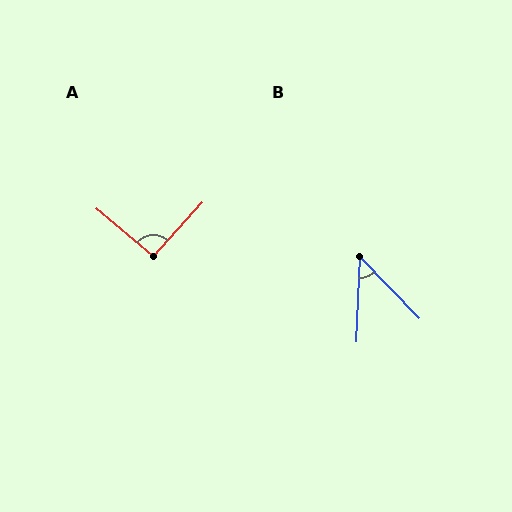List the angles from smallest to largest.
B (46°), A (92°).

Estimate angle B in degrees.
Approximately 46 degrees.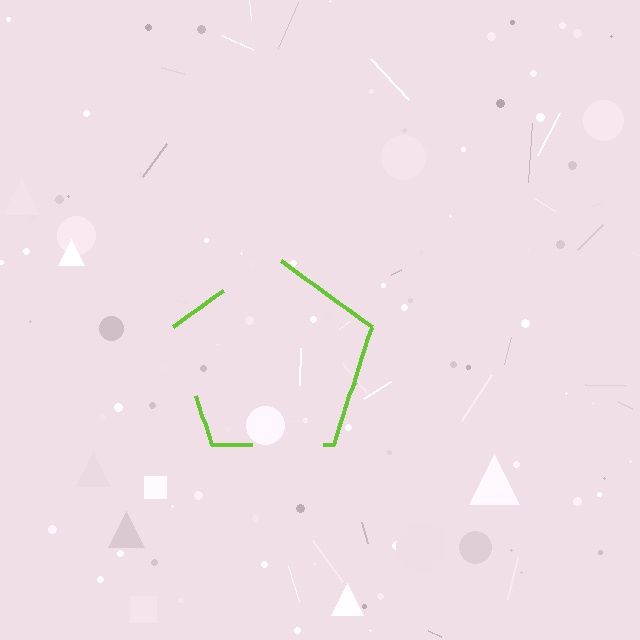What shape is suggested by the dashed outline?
The dashed outline suggests a pentagon.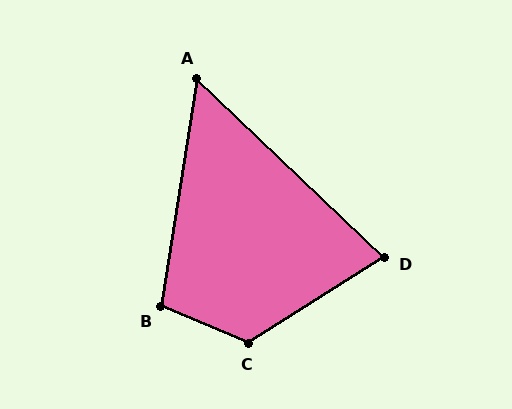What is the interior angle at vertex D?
Approximately 76 degrees (acute).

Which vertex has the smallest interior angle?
A, at approximately 55 degrees.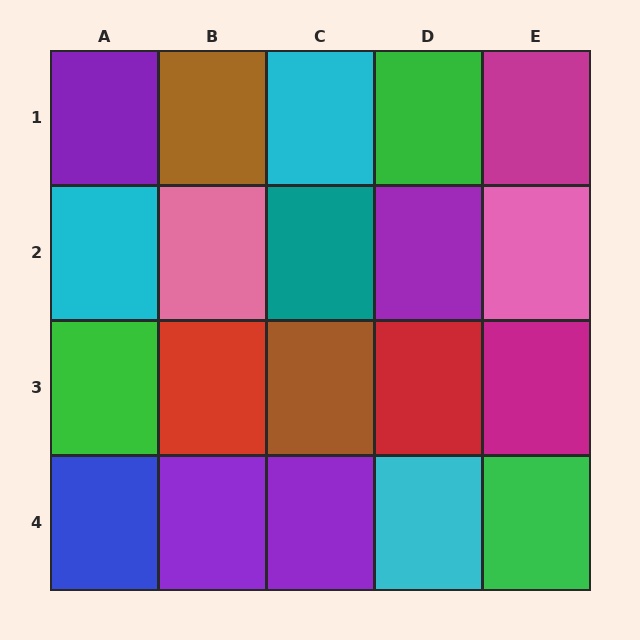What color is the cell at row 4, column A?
Blue.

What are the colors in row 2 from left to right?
Cyan, pink, teal, purple, pink.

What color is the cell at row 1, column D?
Green.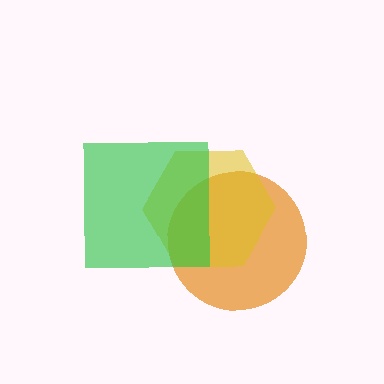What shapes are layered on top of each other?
The layered shapes are: an orange circle, a yellow hexagon, a green square.